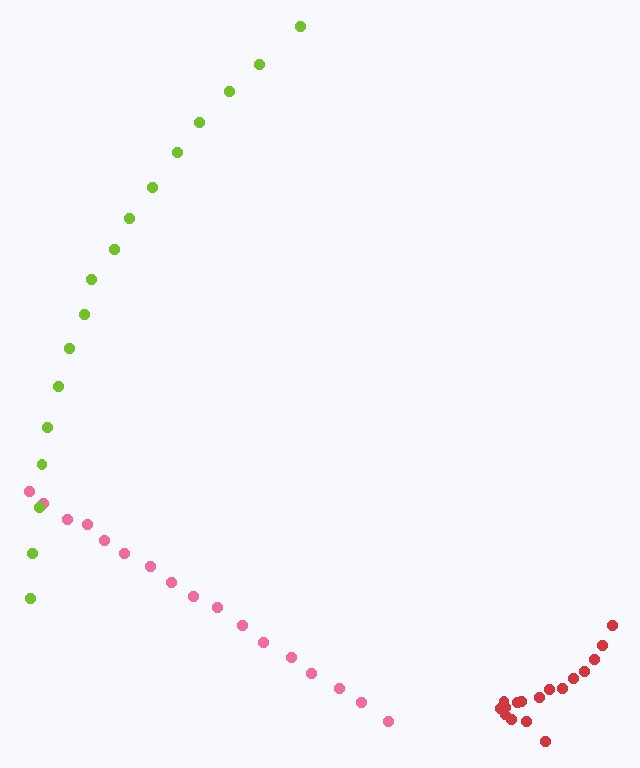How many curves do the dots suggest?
There are 3 distinct paths.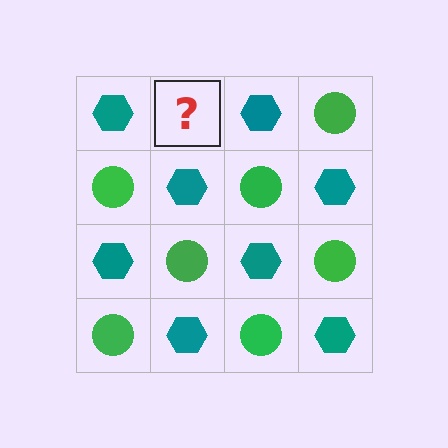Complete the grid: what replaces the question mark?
The question mark should be replaced with a green circle.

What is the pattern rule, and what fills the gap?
The rule is that it alternates teal hexagon and green circle in a checkerboard pattern. The gap should be filled with a green circle.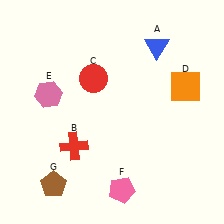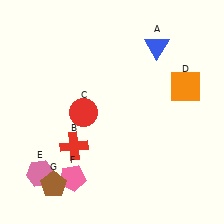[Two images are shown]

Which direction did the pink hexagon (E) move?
The pink hexagon (E) moved down.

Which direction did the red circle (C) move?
The red circle (C) moved down.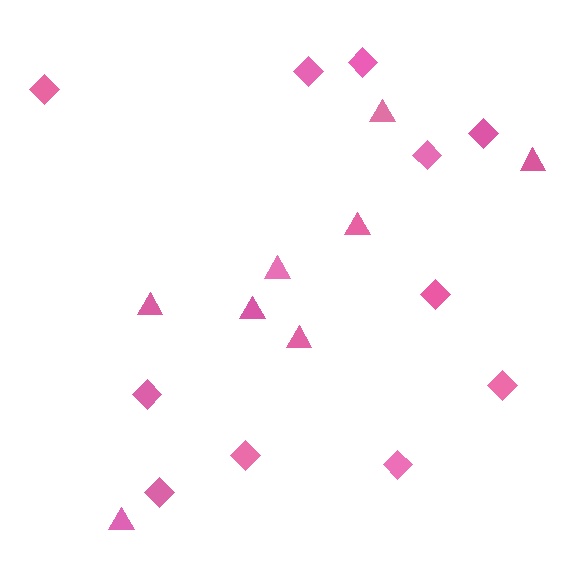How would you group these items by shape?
There are 2 groups: one group of triangles (8) and one group of diamonds (11).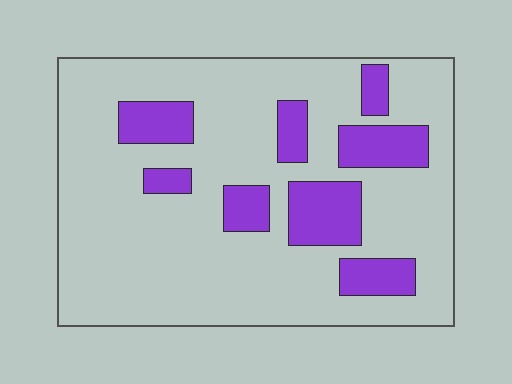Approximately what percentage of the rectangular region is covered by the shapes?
Approximately 20%.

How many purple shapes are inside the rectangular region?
8.